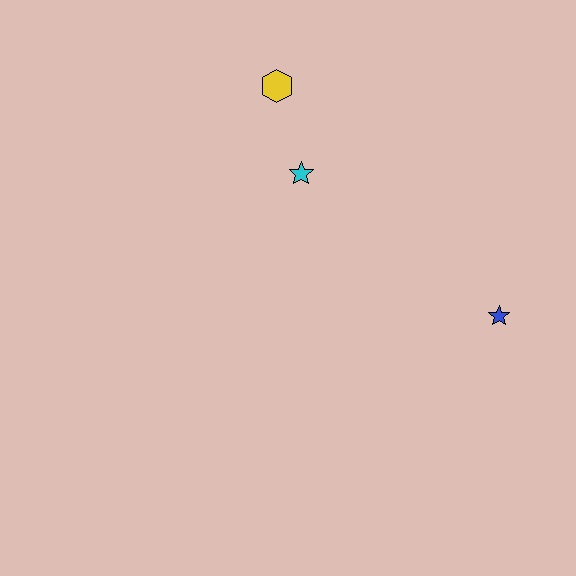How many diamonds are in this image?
There are no diamonds.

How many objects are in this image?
There are 3 objects.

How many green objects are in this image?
There are no green objects.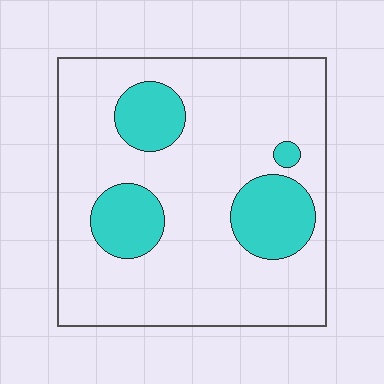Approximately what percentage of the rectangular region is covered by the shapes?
Approximately 20%.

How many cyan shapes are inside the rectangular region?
4.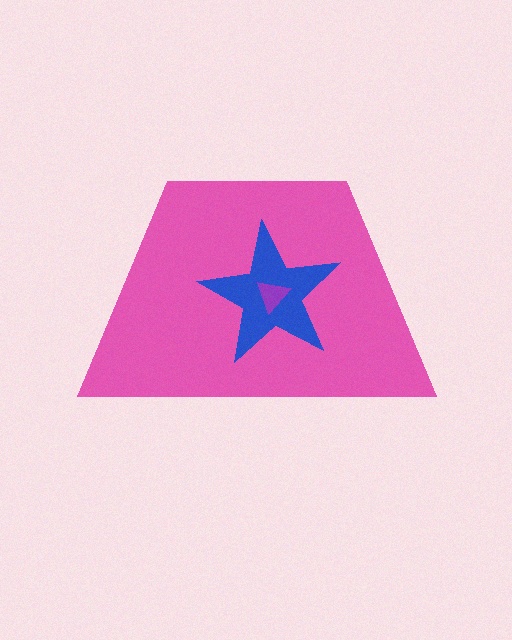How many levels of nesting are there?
3.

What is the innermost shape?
The purple triangle.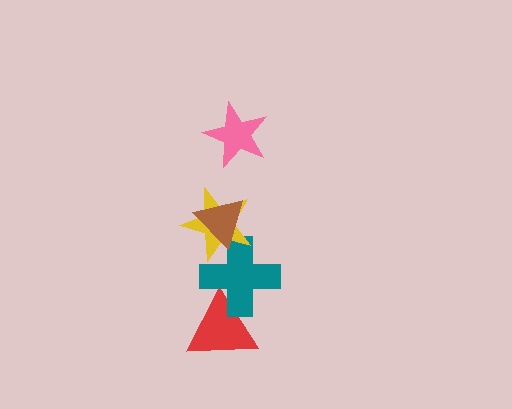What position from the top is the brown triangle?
The brown triangle is 2nd from the top.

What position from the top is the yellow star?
The yellow star is 3rd from the top.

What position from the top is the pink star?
The pink star is 1st from the top.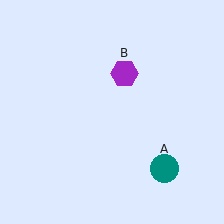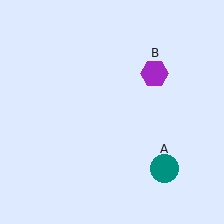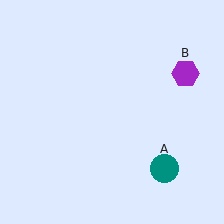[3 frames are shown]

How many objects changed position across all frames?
1 object changed position: purple hexagon (object B).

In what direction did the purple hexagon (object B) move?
The purple hexagon (object B) moved right.